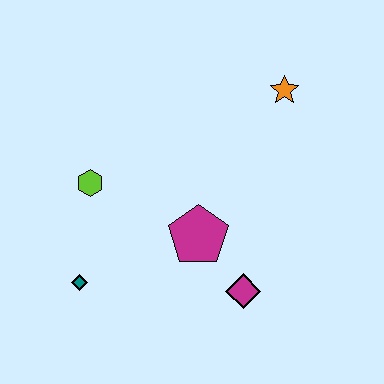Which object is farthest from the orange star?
The teal diamond is farthest from the orange star.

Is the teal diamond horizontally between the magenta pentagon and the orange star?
No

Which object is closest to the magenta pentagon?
The magenta diamond is closest to the magenta pentagon.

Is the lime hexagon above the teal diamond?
Yes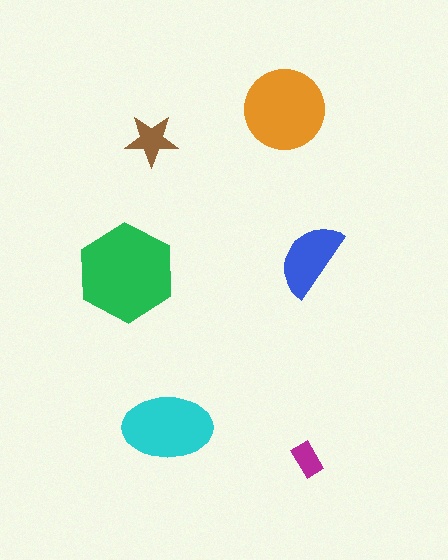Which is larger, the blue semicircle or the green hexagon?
The green hexagon.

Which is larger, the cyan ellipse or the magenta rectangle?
The cyan ellipse.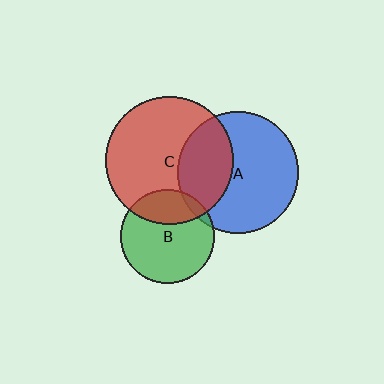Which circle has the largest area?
Circle C (red).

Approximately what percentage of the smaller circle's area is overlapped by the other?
Approximately 30%.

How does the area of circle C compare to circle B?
Approximately 1.8 times.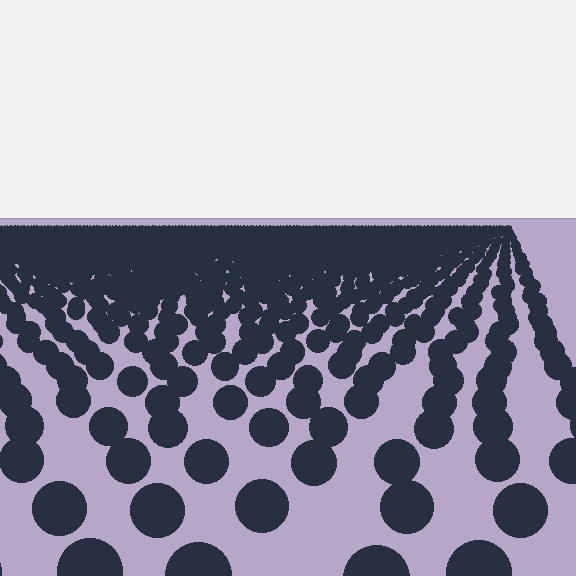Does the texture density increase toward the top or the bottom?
Density increases toward the top.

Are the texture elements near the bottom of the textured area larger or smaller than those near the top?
Larger. Near the bottom, elements are closer to the viewer and appear at a bigger on-screen size.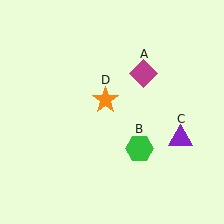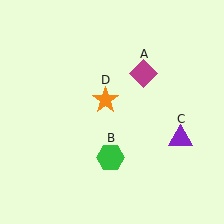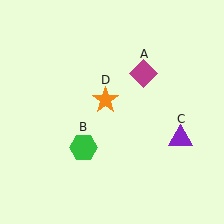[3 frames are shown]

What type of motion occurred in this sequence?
The green hexagon (object B) rotated clockwise around the center of the scene.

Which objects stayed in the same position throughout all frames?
Magenta diamond (object A) and purple triangle (object C) and orange star (object D) remained stationary.